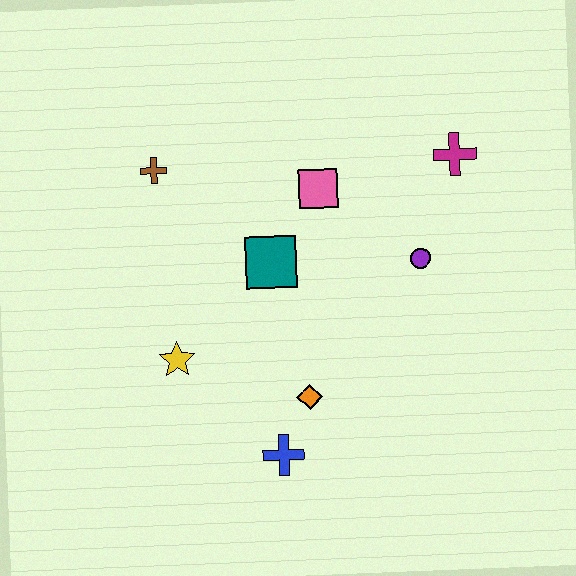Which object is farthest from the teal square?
The magenta cross is farthest from the teal square.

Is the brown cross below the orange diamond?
No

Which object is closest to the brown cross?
The teal square is closest to the brown cross.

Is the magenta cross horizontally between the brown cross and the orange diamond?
No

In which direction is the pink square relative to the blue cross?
The pink square is above the blue cross.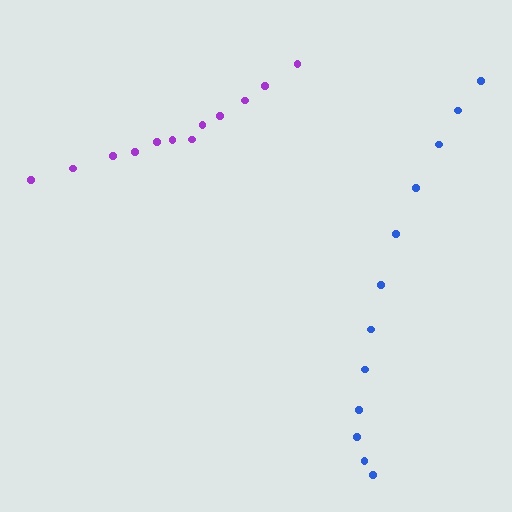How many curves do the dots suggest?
There are 2 distinct paths.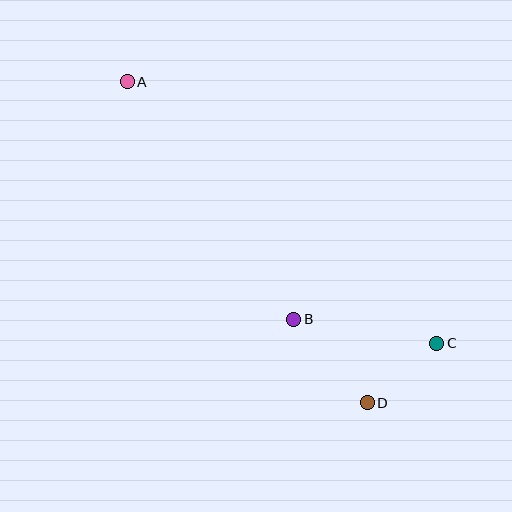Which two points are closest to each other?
Points C and D are closest to each other.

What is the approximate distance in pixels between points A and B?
The distance between A and B is approximately 290 pixels.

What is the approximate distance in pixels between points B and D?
The distance between B and D is approximately 111 pixels.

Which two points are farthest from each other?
Points A and C are farthest from each other.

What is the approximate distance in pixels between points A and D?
The distance between A and D is approximately 401 pixels.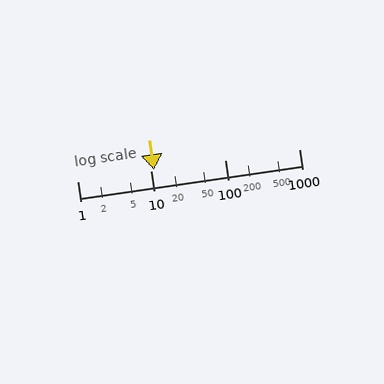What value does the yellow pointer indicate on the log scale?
The pointer indicates approximately 11.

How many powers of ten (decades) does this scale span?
The scale spans 3 decades, from 1 to 1000.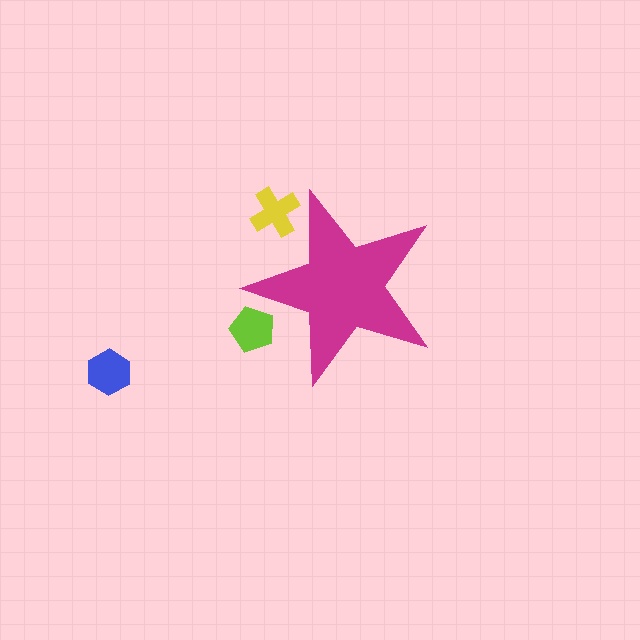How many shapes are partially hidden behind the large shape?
2 shapes are partially hidden.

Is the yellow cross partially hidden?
Yes, the yellow cross is partially hidden behind the magenta star.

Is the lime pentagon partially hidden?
Yes, the lime pentagon is partially hidden behind the magenta star.